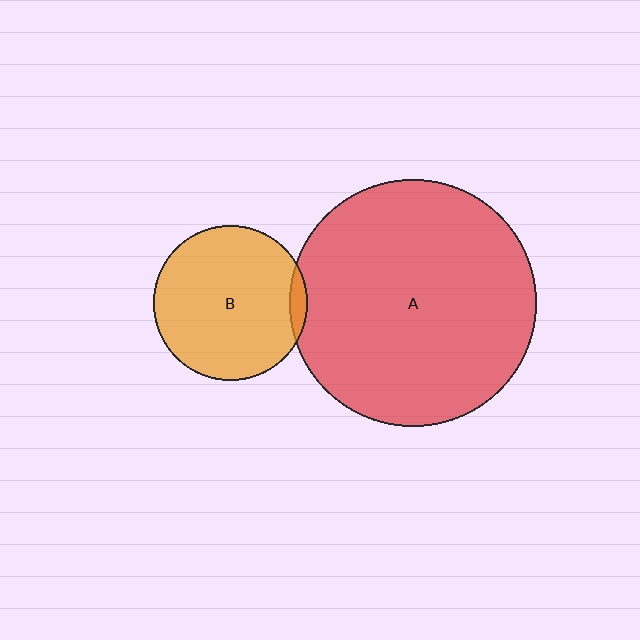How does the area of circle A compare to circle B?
Approximately 2.6 times.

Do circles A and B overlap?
Yes.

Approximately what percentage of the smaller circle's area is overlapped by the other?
Approximately 5%.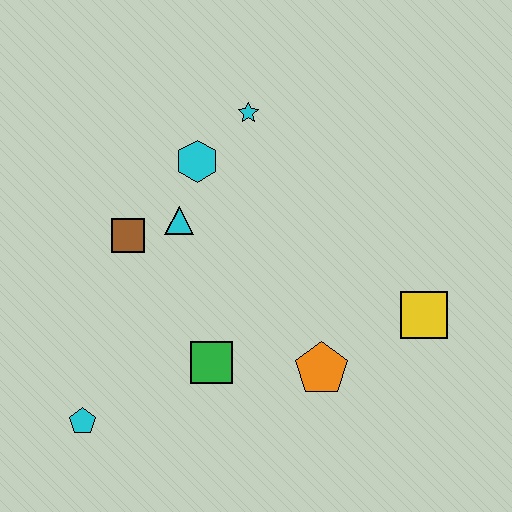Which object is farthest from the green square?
The cyan star is farthest from the green square.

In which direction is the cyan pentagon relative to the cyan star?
The cyan pentagon is below the cyan star.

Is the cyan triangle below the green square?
No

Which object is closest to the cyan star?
The cyan hexagon is closest to the cyan star.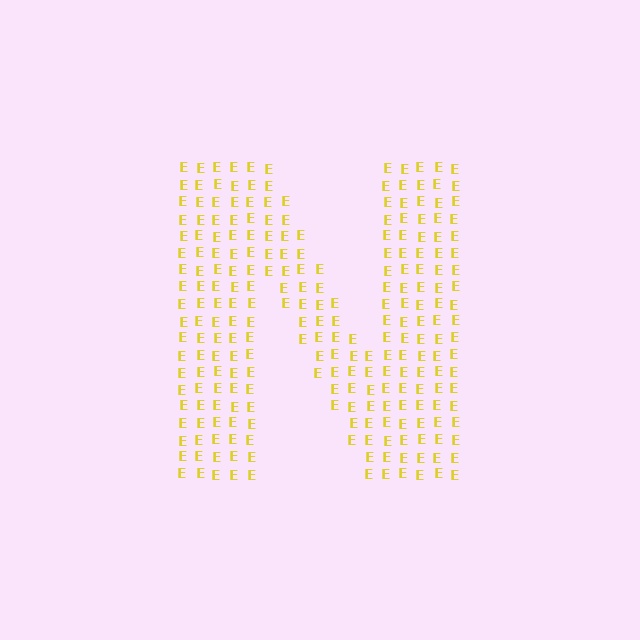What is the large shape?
The large shape is the letter N.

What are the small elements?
The small elements are letter E's.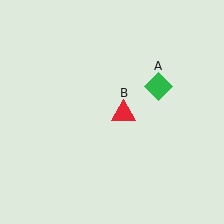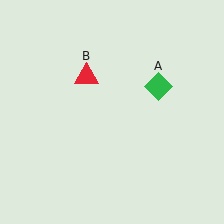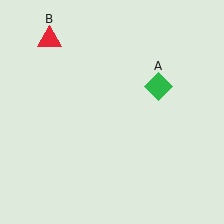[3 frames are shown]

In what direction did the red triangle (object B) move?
The red triangle (object B) moved up and to the left.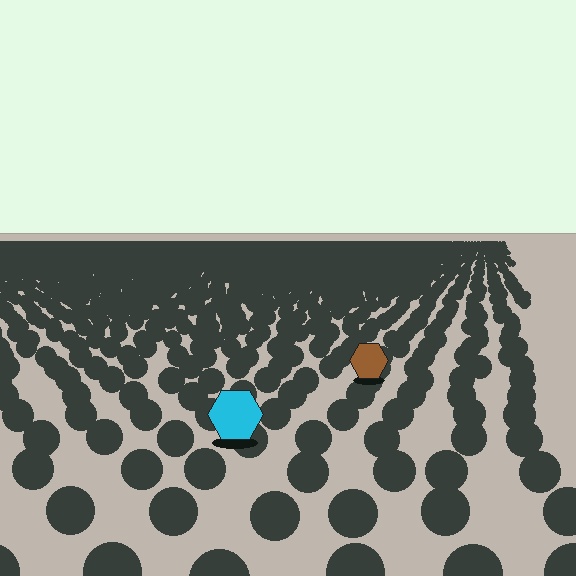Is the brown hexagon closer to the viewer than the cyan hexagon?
No. The cyan hexagon is closer — you can tell from the texture gradient: the ground texture is coarser near it.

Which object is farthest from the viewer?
The brown hexagon is farthest from the viewer. It appears smaller and the ground texture around it is denser.